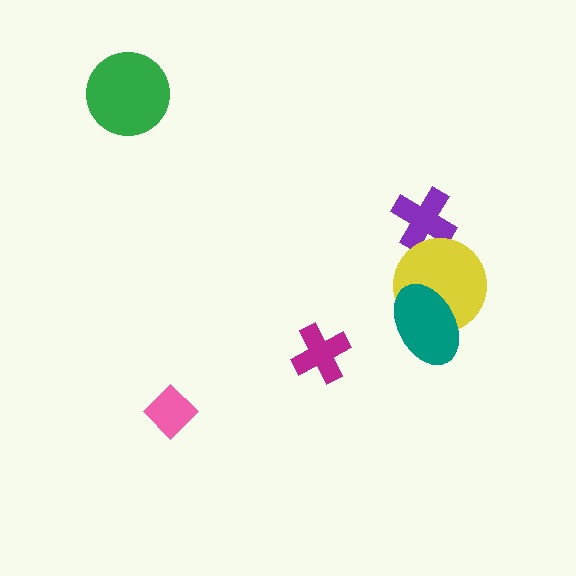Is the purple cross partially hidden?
Yes, it is partially covered by another shape.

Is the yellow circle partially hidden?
Yes, it is partially covered by another shape.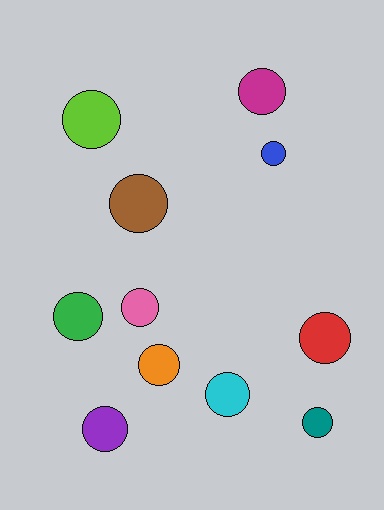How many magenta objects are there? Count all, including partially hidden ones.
There is 1 magenta object.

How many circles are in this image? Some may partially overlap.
There are 11 circles.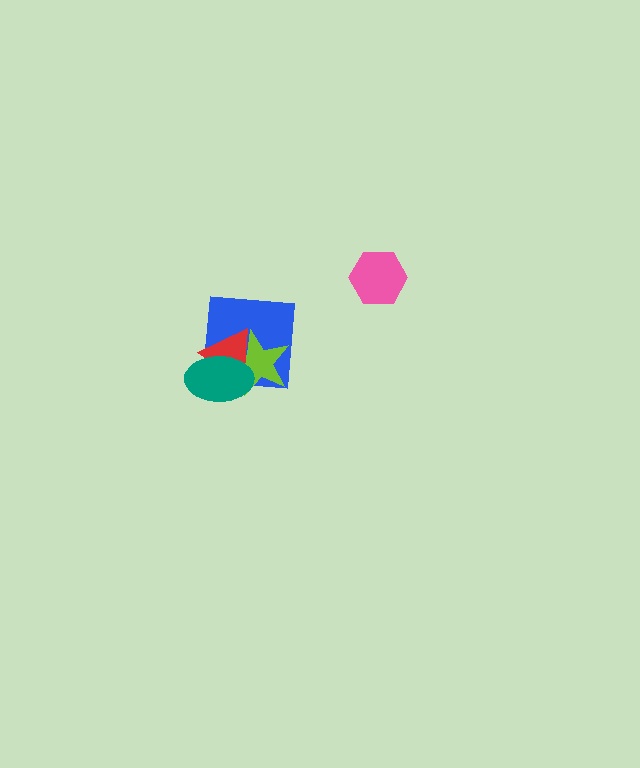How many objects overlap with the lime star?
3 objects overlap with the lime star.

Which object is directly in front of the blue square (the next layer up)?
The lime star is directly in front of the blue square.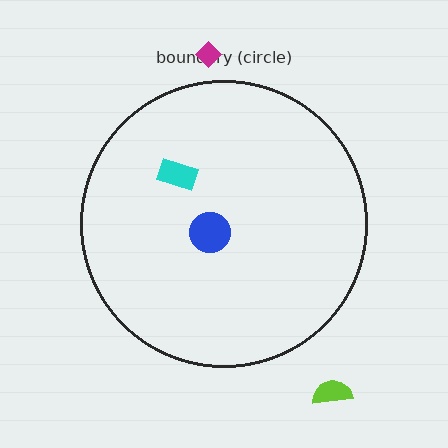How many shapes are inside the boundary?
2 inside, 2 outside.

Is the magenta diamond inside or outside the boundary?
Outside.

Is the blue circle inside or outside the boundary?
Inside.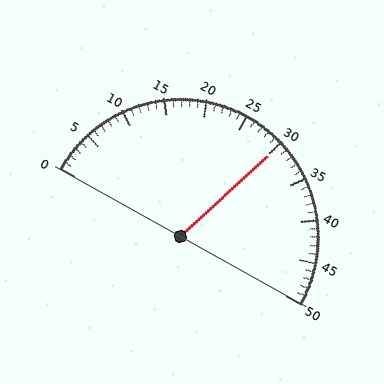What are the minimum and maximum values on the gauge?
The gauge ranges from 0 to 50.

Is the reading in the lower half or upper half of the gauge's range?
The reading is in the upper half of the range (0 to 50).